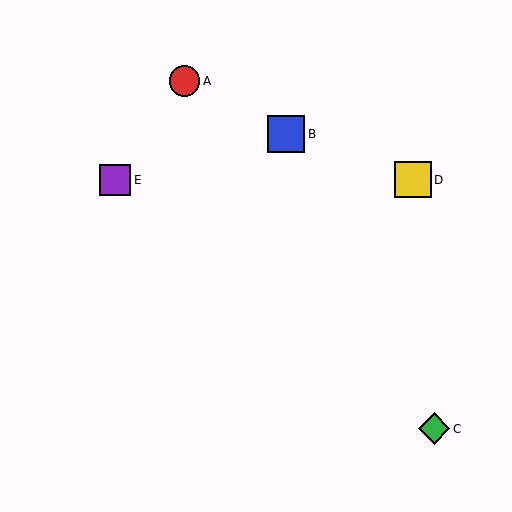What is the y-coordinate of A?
Object A is at y≈81.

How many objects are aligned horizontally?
2 objects (D, E) are aligned horizontally.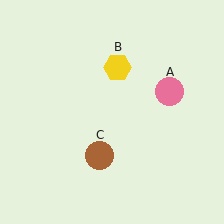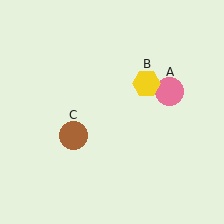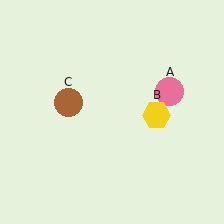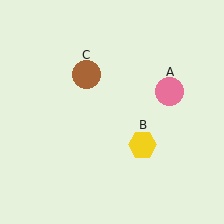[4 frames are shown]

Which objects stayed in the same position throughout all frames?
Pink circle (object A) remained stationary.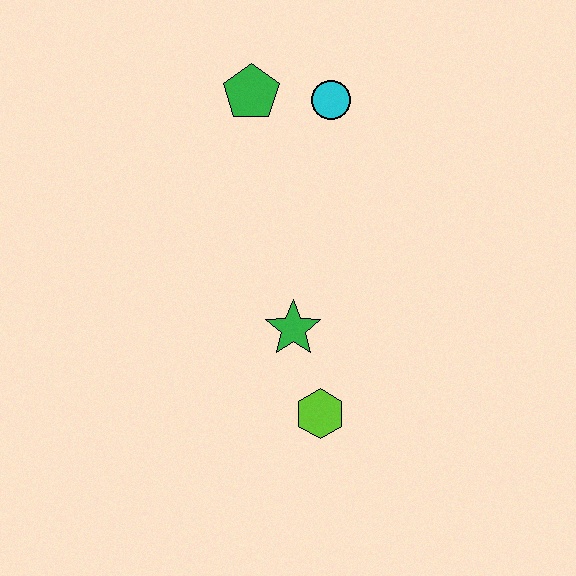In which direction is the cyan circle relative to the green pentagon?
The cyan circle is to the right of the green pentagon.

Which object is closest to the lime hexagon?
The green star is closest to the lime hexagon.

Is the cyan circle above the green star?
Yes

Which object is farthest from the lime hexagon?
The green pentagon is farthest from the lime hexagon.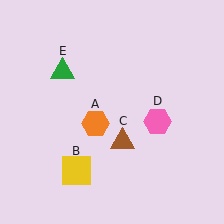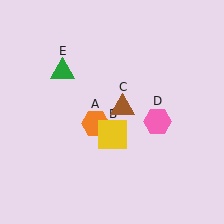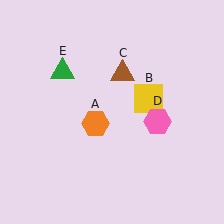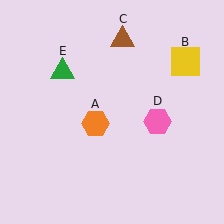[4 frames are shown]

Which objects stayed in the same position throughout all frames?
Orange hexagon (object A) and pink hexagon (object D) and green triangle (object E) remained stationary.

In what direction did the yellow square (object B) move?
The yellow square (object B) moved up and to the right.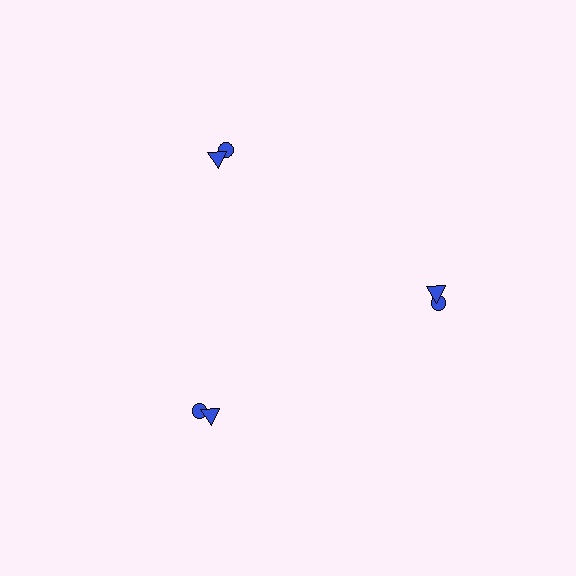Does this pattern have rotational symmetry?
Yes, this pattern has 3-fold rotational symmetry. It looks the same after rotating 120 degrees around the center.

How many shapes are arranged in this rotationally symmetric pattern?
There are 6 shapes, arranged in 3 groups of 2.